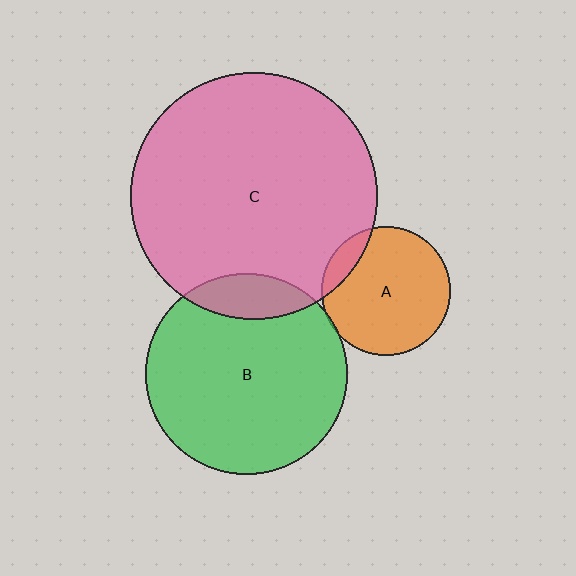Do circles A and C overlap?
Yes.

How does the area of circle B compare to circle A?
Approximately 2.5 times.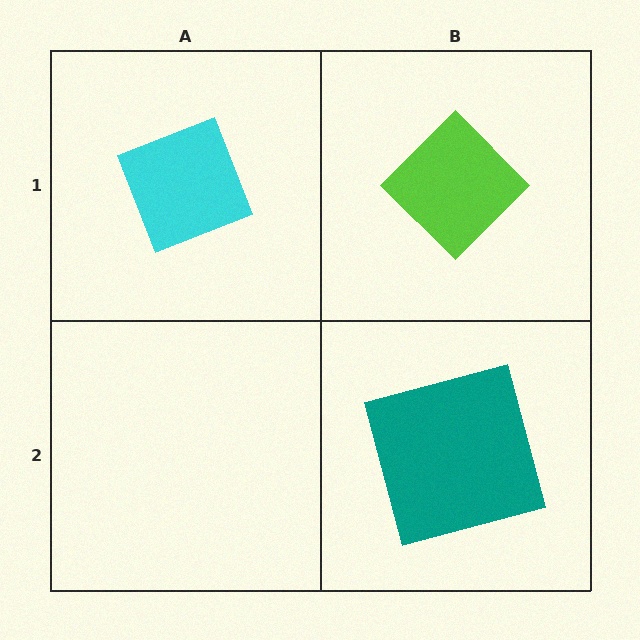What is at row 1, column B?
A lime diamond.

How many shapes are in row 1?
2 shapes.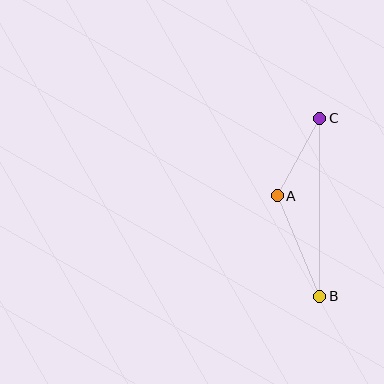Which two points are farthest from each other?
Points B and C are farthest from each other.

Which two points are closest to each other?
Points A and C are closest to each other.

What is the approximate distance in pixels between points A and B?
The distance between A and B is approximately 109 pixels.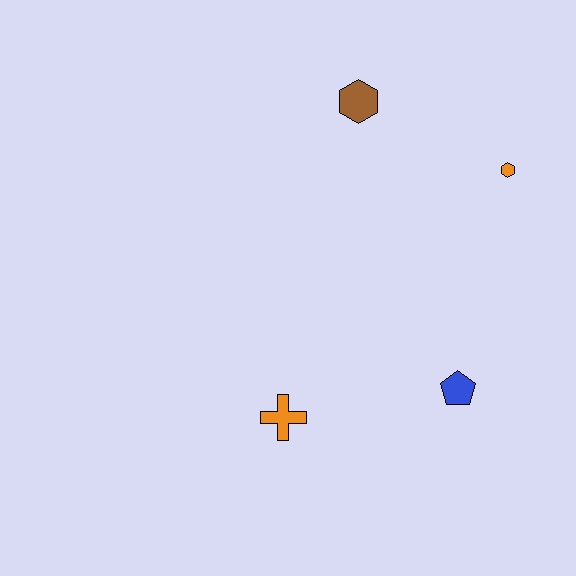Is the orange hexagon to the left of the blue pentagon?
No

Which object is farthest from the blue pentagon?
The brown hexagon is farthest from the blue pentagon.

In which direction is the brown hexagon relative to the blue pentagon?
The brown hexagon is above the blue pentagon.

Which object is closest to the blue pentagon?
The orange cross is closest to the blue pentagon.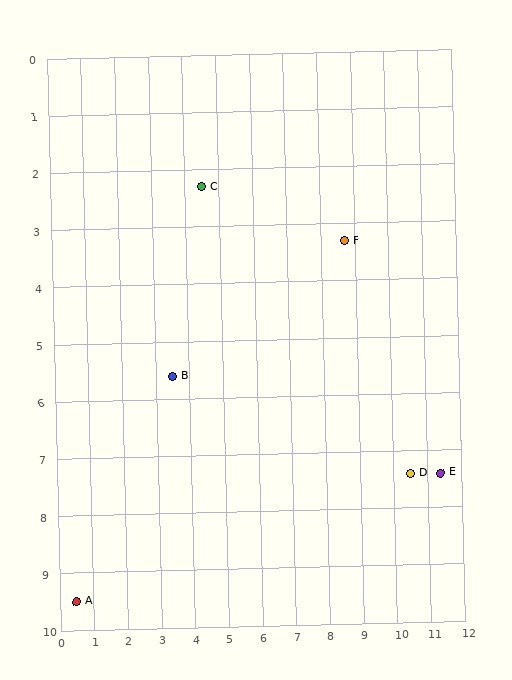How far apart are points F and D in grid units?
Points F and D are about 4.5 grid units apart.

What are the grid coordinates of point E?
Point E is at approximately (11.4, 7.4).